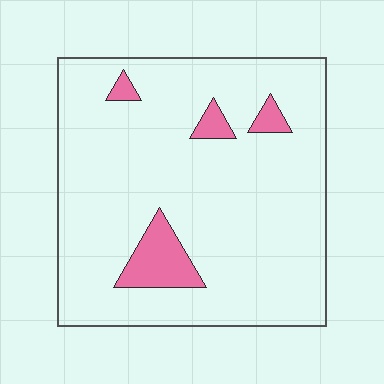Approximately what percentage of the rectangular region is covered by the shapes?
Approximately 10%.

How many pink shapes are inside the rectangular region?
4.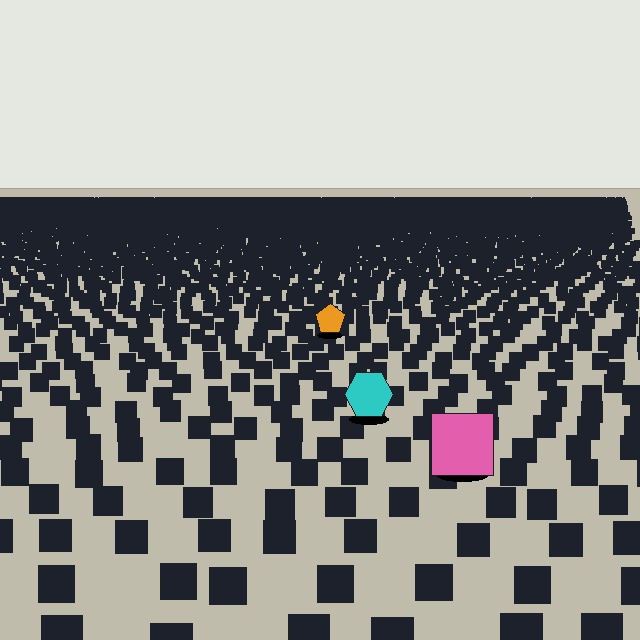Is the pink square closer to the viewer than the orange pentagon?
Yes. The pink square is closer — you can tell from the texture gradient: the ground texture is coarser near it.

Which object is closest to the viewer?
The pink square is closest. The texture marks near it are larger and more spread out.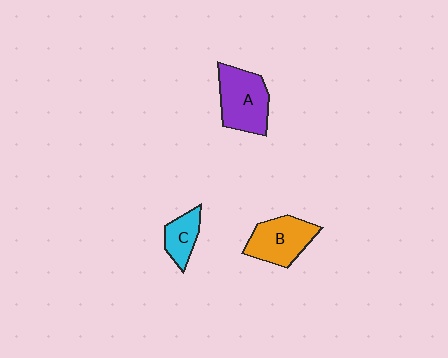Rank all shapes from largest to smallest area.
From largest to smallest: A (purple), B (orange), C (cyan).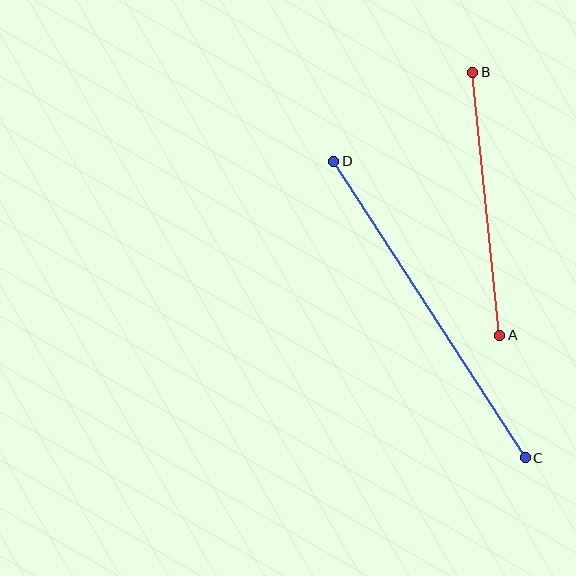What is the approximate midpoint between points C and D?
The midpoint is at approximately (429, 309) pixels.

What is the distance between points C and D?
The distance is approximately 353 pixels.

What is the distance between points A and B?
The distance is approximately 264 pixels.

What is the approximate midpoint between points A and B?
The midpoint is at approximately (486, 204) pixels.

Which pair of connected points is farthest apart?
Points C and D are farthest apart.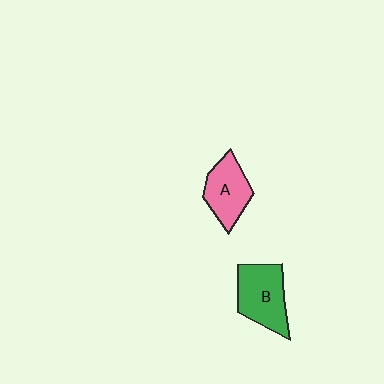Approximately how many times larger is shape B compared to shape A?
Approximately 1.2 times.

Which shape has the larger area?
Shape B (green).